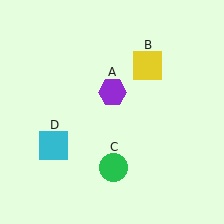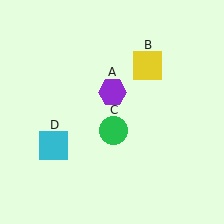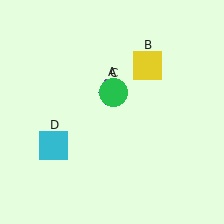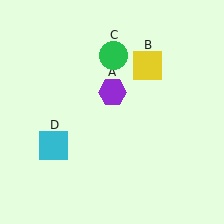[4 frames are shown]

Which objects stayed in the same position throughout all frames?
Purple hexagon (object A) and yellow square (object B) and cyan square (object D) remained stationary.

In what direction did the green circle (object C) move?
The green circle (object C) moved up.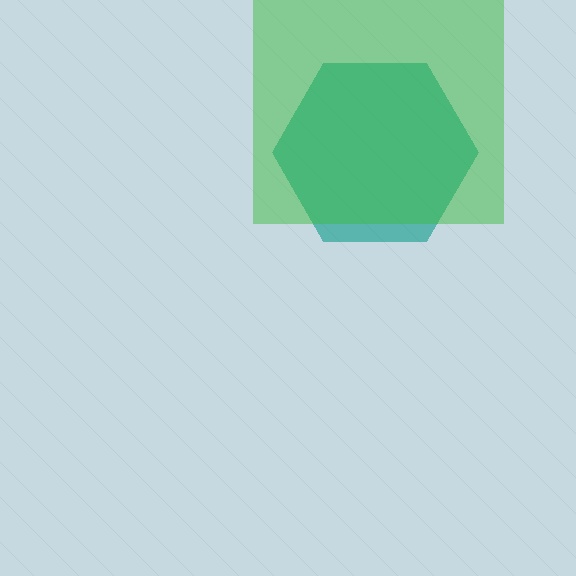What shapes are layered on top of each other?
The layered shapes are: a teal hexagon, a green square.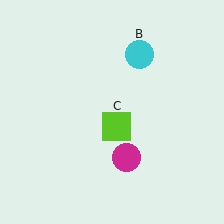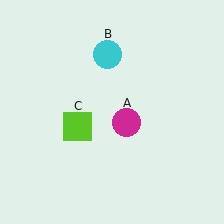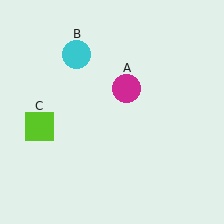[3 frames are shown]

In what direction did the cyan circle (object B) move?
The cyan circle (object B) moved left.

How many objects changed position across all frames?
3 objects changed position: magenta circle (object A), cyan circle (object B), lime square (object C).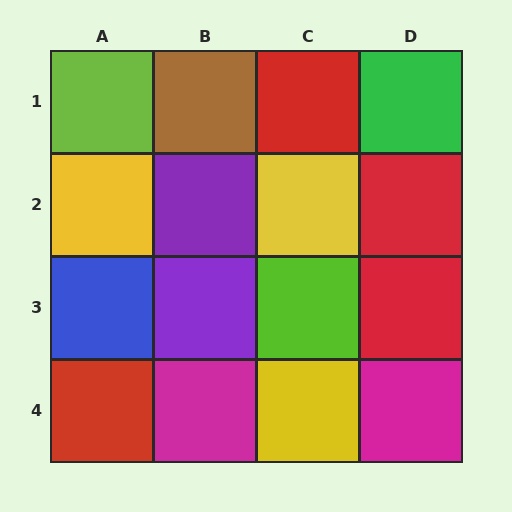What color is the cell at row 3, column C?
Lime.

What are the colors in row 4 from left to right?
Red, magenta, yellow, magenta.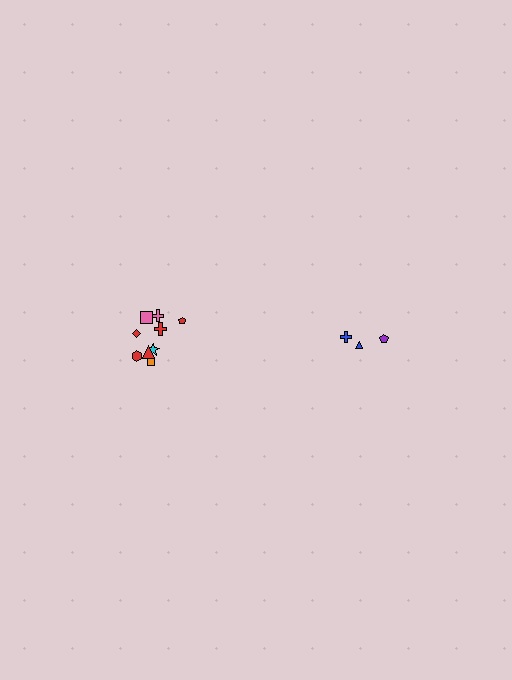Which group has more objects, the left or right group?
The left group.